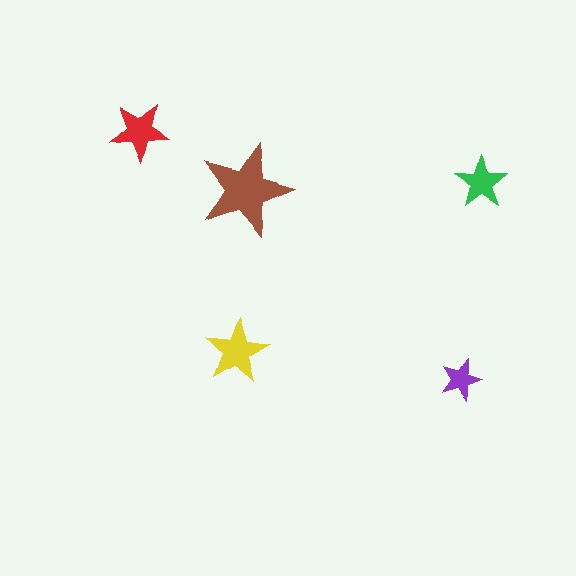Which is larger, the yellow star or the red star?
The yellow one.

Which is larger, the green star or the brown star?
The brown one.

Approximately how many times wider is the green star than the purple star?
About 1.5 times wider.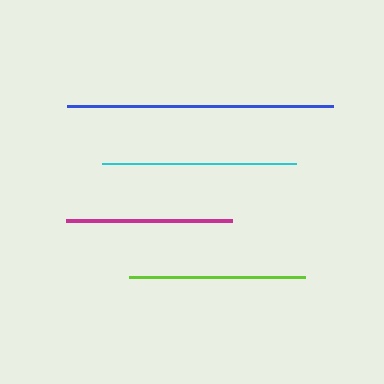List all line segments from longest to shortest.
From longest to shortest: blue, cyan, lime, magenta.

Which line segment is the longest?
The blue line is the longest at approximately 266 pixels.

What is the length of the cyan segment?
The cyan segment is approximately 194 pixels long.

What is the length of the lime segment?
The lime segment is approximately 176 pixels long.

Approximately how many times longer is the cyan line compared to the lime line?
The cyan line is approximately 1.1 times the length of the lime line.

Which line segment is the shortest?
The magenta line is the shortest at approximately 166 pixels.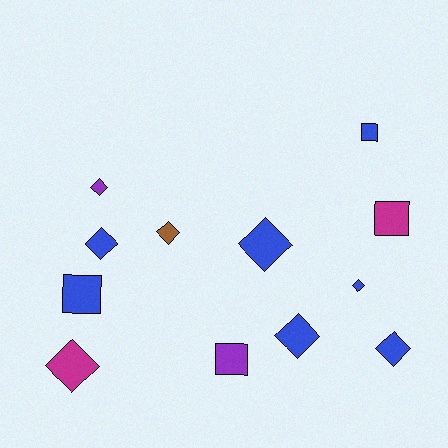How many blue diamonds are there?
There are 5 blue diamonds.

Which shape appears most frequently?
Diamond, with 8 objects.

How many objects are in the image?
There are 12 objects.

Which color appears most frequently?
Blue, with 7 objects.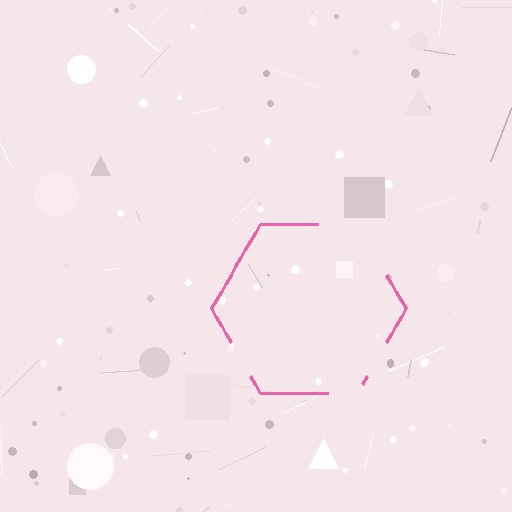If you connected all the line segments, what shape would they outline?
They would outline a hexagon.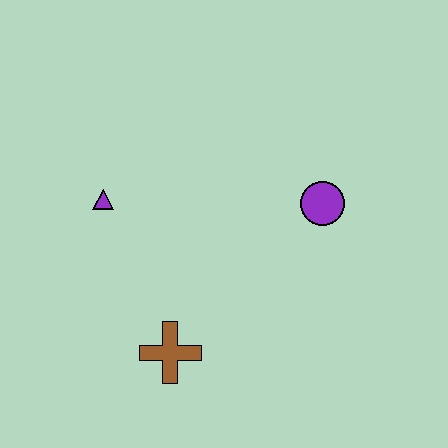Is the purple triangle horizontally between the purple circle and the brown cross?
No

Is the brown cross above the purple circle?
No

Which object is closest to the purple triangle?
The brown cross is closest to the purple triangle.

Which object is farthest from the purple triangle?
The purple circle is farthest from the purple triangle.